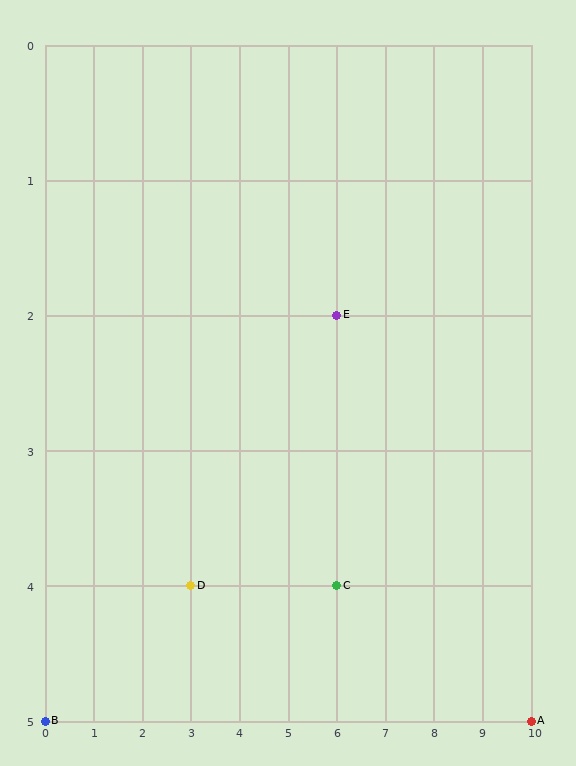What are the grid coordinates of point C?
Point C is at grid coordinates (6, 4).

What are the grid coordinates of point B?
Point B is at grid coordinates (0, 5).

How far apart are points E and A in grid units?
Points E and A are 4 columns and 3 rows apart (about 5.0 grid units diagonally).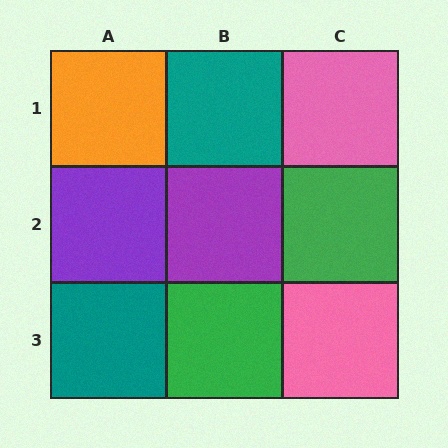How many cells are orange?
1 cell is orange.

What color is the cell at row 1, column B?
Teal.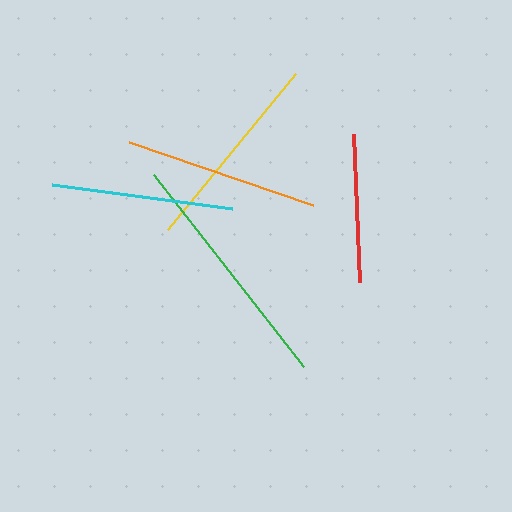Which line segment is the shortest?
The red line is the shortest at approximately 148 pixels.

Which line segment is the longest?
The green line is the longest at approximately 243 pixels.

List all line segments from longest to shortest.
From longest to shortest: green, yellow, orange, cyan, red.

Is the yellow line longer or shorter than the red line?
The yellow line is longer than the red line.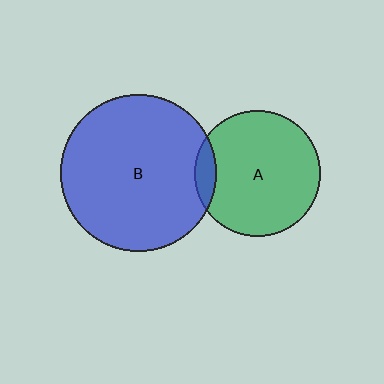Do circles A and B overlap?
Yes.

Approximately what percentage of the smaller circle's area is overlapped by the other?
Approximately 10%.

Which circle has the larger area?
Circle B (blue).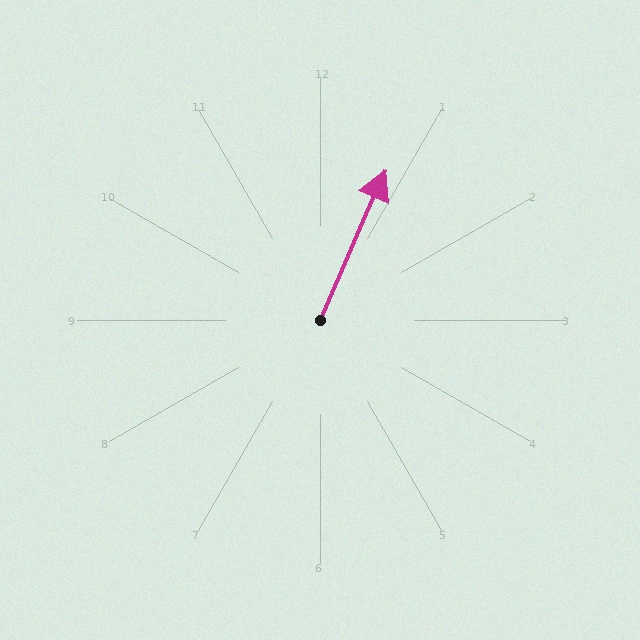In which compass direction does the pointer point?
Northeast.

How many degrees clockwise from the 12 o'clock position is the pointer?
Approximately 24 degrees.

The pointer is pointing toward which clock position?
Roughly 1 o'clock.